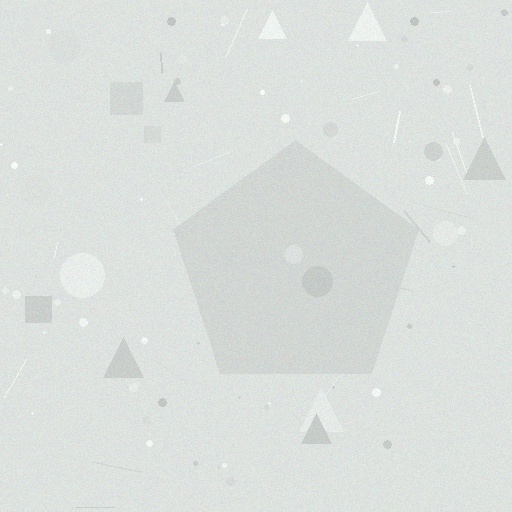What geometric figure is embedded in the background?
A pentagon is embedded in the background.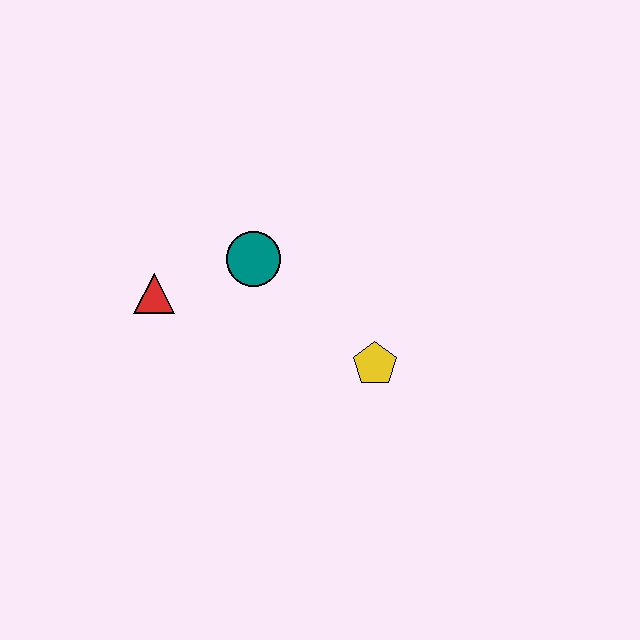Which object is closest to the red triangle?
The teal circle is closest to the red triangle.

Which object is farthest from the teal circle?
The yellow pentagon is farthest from the teal circle.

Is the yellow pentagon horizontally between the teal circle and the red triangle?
No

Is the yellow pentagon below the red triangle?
Yes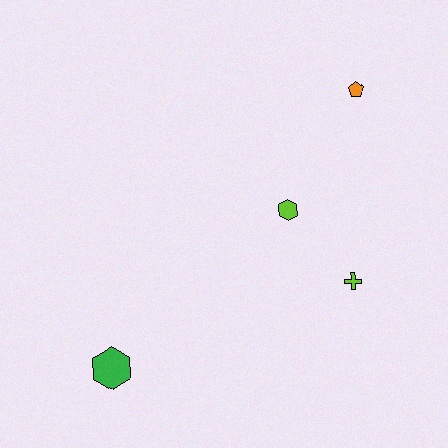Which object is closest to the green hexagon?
The lime hexagon is closest to the green hexagon.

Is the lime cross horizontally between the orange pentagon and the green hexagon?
Yes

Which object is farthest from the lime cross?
The green hexagon is farthest from the lime cross.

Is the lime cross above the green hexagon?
Yes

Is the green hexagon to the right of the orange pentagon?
No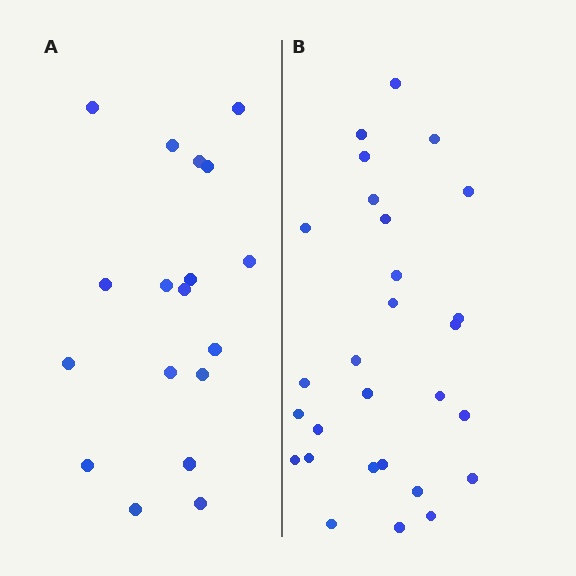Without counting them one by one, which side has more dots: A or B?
Region B (the right region) has more dots.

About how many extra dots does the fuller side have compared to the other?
Region B has roughly 10 or so more dots than region A.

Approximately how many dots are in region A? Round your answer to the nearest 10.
About 20 dots. (The exact count is 18, which rounds to 20.)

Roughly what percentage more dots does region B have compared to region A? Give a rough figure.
About 55% more.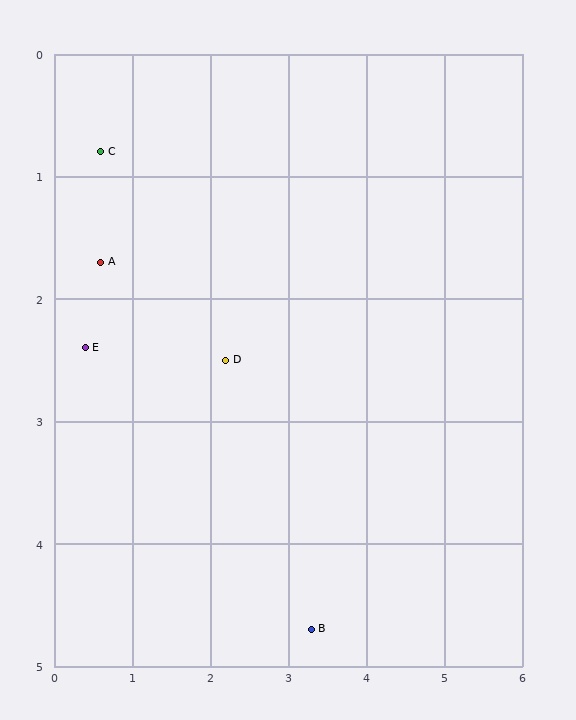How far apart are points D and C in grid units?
Points D and C are about 2.3 grid units apart.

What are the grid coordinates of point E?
Point E is at approximately (0.4, 2.4).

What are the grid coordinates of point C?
Point C is at approximately (0.6, 0.8).